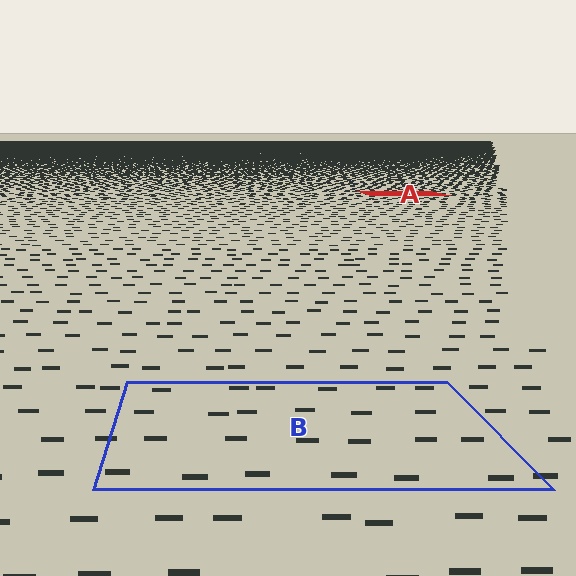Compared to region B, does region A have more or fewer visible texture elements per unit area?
Region A has more texture elements per unit area — they are packed more densely because it is farther away.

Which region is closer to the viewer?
Region B is closer. The texture elements there are larger and more spread out.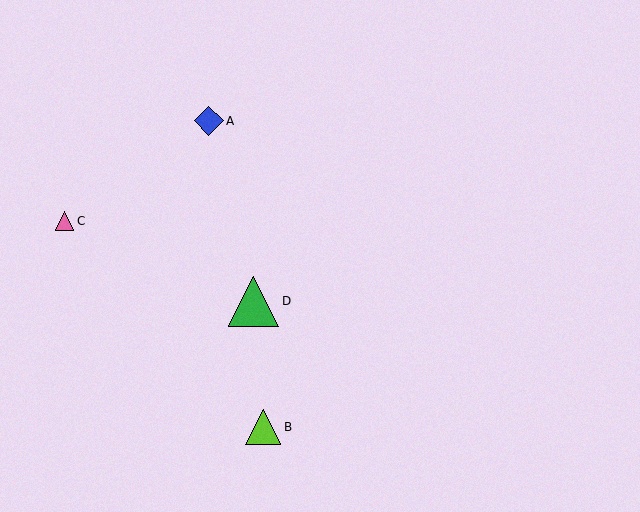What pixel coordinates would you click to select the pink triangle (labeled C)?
Click at (65, 221) to select the pink triangle C.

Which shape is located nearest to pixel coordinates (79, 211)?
The pink triangle (labeled C) at (65, 221) is nearest to that location.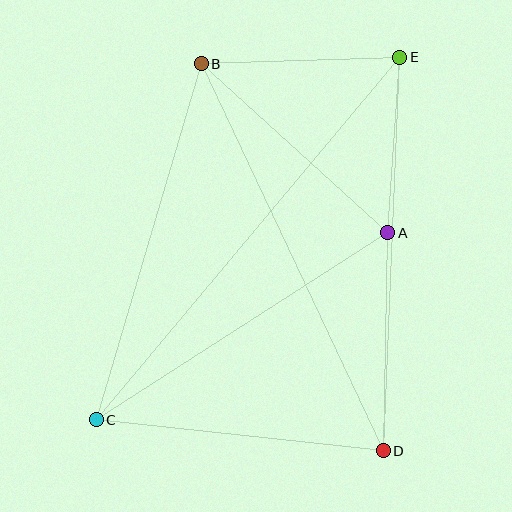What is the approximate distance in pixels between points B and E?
The distance between B and E is approximately 198 pixels.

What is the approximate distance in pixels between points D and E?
The distance between D and E is approximately 394 pixels.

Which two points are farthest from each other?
Points C and E are farthest from each other.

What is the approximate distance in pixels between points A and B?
The distance between A and B is approximately 252 pixels.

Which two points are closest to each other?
Points A and E are closest to each other.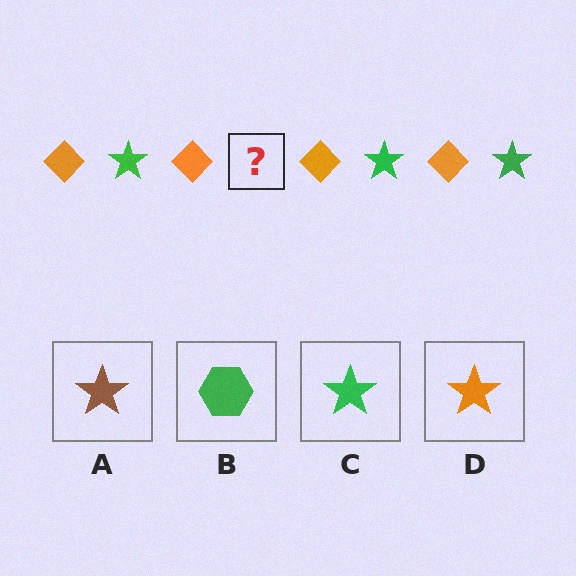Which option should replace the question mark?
Option C.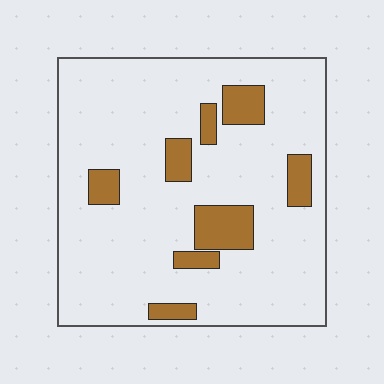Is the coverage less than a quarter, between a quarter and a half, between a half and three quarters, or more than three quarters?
Less than a quarter.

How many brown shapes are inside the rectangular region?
8.